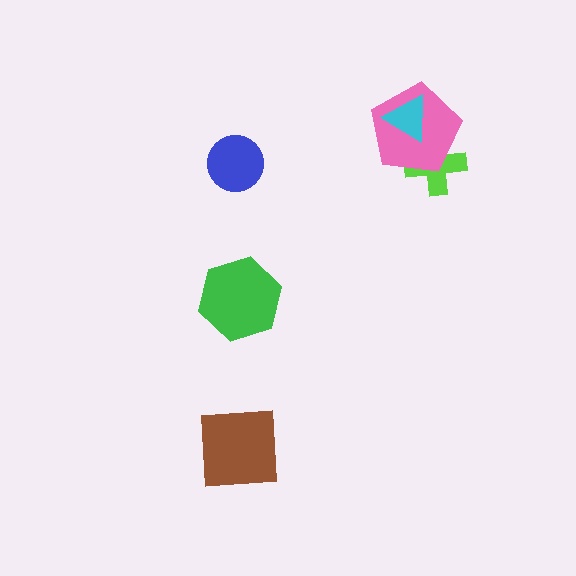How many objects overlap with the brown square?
0 objects overlap with the brown square.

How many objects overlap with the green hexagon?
0 objects overlap with the green hexagon.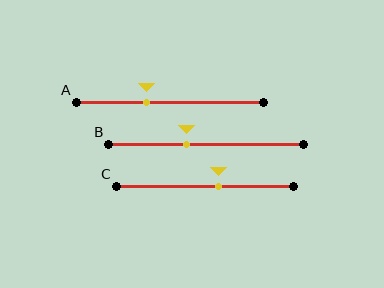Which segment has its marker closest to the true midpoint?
Segment C has its marker closest to the true midpoint.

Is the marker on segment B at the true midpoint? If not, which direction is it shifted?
No, the marker on segment B is shifted to the left by about 10% of the segment length.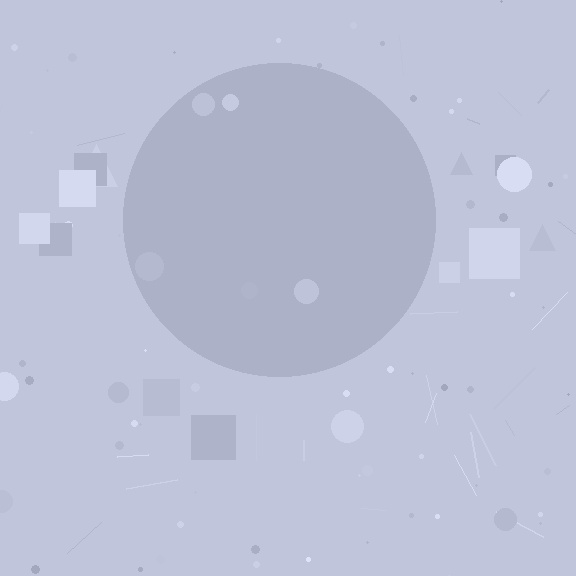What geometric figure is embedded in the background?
A circle is embedded in the background.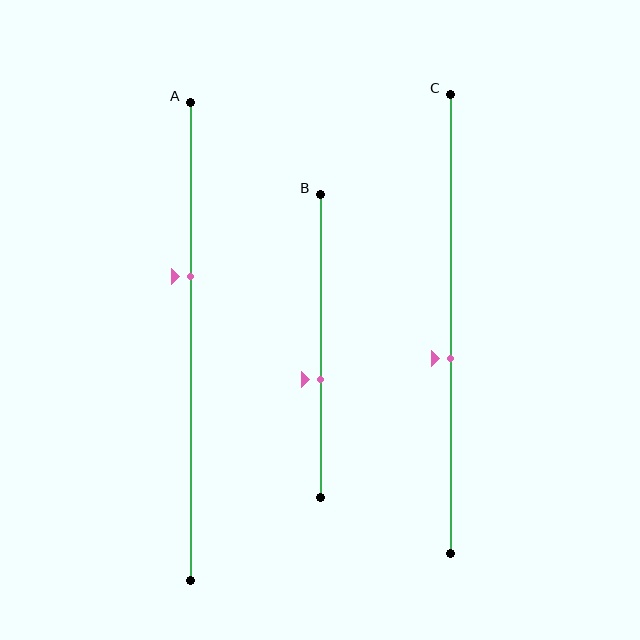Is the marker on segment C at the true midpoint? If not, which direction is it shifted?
No, the marker on segment C is shifted downward by about 8% of the segment length.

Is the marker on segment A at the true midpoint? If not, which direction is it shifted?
No, the marker on segment A is shifted upward by about 14% of the segment length.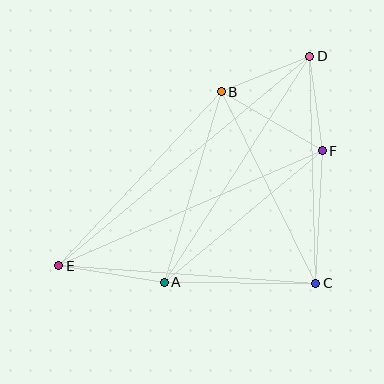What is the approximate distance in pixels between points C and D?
The distance between C and D is approximately 227 pixels.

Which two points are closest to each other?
Points D and F are closest to each other.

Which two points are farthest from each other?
Points D and E are farthest from each other.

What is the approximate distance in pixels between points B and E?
The distance between B and E is approximately 238 pixels.